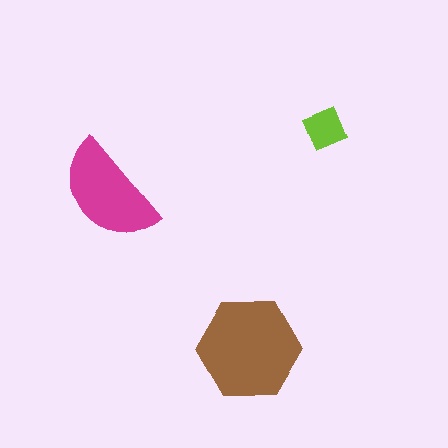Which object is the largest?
The brown hexagon.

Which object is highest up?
The lime square is topmost.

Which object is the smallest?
The lime square.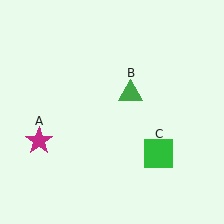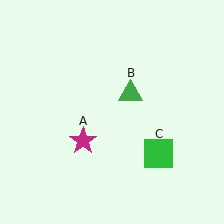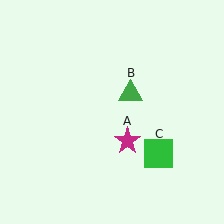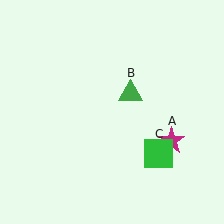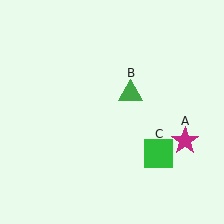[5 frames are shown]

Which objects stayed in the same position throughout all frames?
Green triangle (object B) and green square (object C) remained stationary.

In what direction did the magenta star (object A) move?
The magenta star (object A) moved right.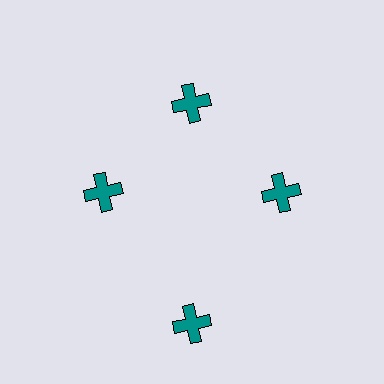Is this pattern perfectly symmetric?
No. The 4 teal crosses are arranged in a ring, but one element near the 6 o'clock position is pushed outward from the center, breaking the 4-fold rotational symmetry.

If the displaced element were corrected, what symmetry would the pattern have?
It would have 4-fold rotational symmetry — the pattern would map onto itself every 90 degrees.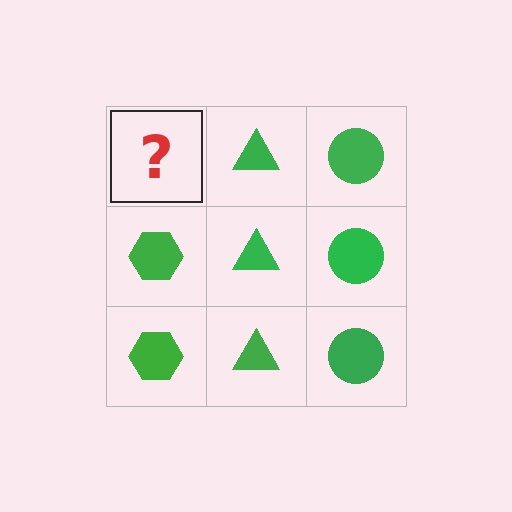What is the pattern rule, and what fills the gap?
The rule is that each column has a consistent shape. The gap should be filled with a green hexagon.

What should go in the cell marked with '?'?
The missing cell should contain a green hexagon.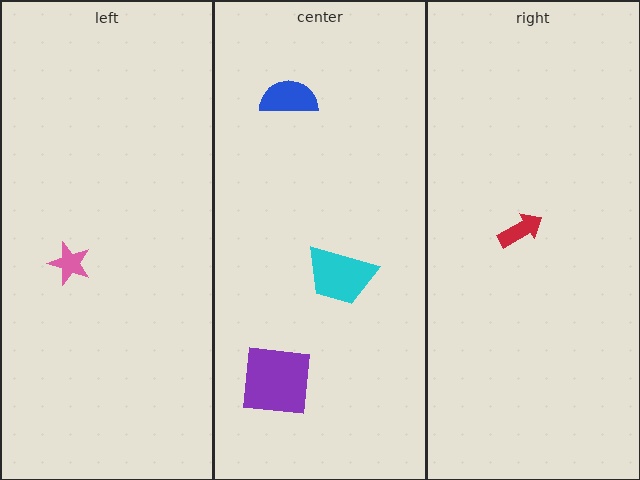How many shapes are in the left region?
1.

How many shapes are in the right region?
1.